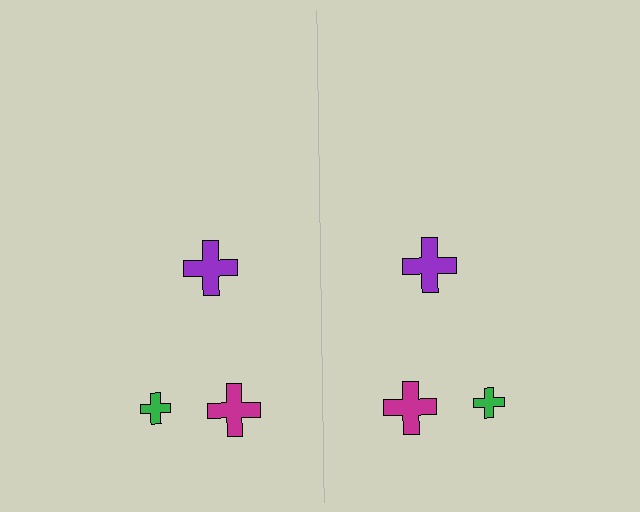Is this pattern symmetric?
Yes, this pattern has bilateral (reflection) symmetry.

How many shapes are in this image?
There are 6 shapes in this image.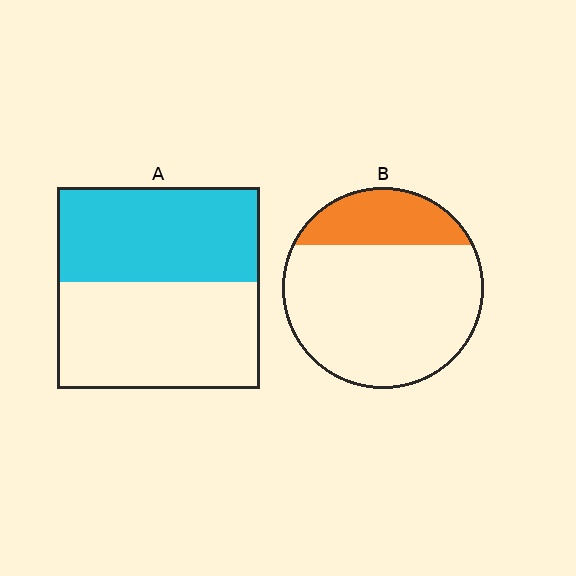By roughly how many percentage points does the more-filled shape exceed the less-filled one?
By roughly 25 percentage points (A over B).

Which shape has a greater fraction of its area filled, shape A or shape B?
Shape A.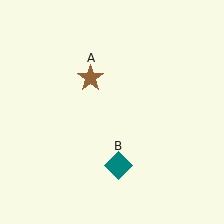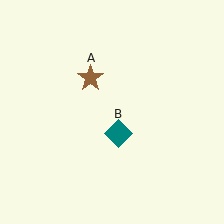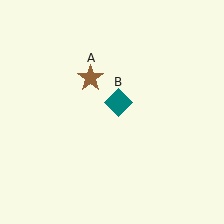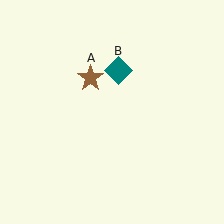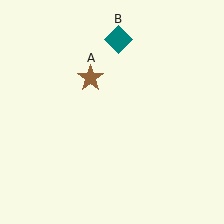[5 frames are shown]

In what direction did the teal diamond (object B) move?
The teal diamond (object B) moved up.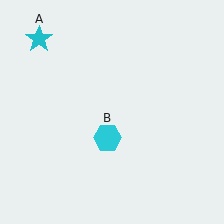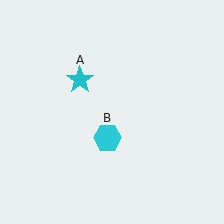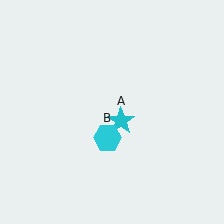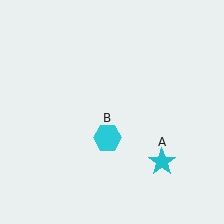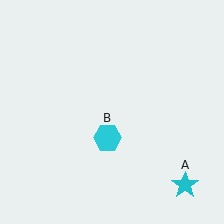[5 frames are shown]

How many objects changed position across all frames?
1 object changed position: cyan star (object A).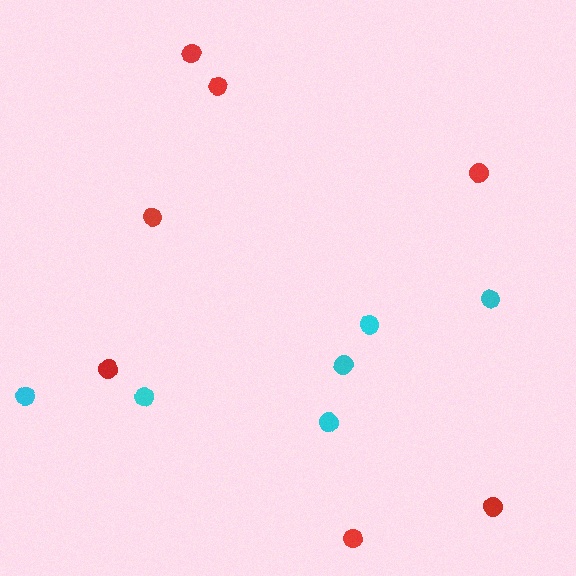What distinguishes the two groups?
There are 2 groups: one group of red circles (7) and one group of cyan circles (6).